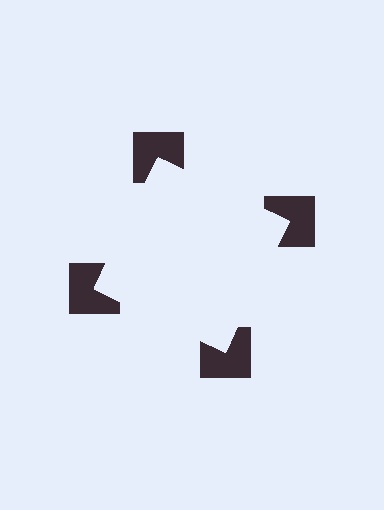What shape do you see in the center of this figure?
An illusory square — its edges are inferred from the aligned wedge cuts in the notched squares, not physically drawn.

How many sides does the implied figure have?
4 sides.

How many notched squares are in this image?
There are 4 — one at each vertex of the illusory square.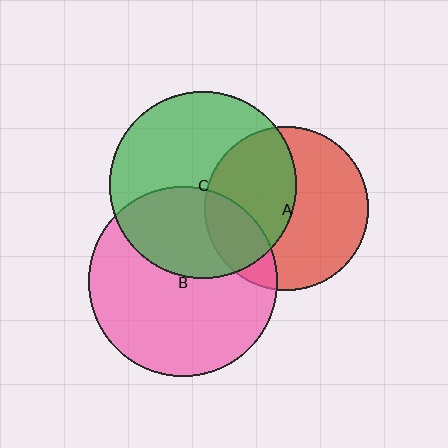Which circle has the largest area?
Circle B (pink).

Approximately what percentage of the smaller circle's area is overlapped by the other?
Approximately 45%.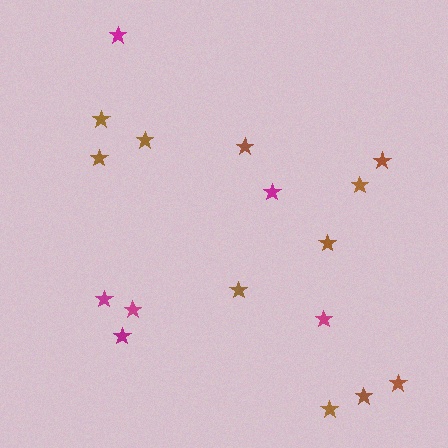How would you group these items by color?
There are 2 groups: one group of brown stars (11) and one group of magenta stars (6).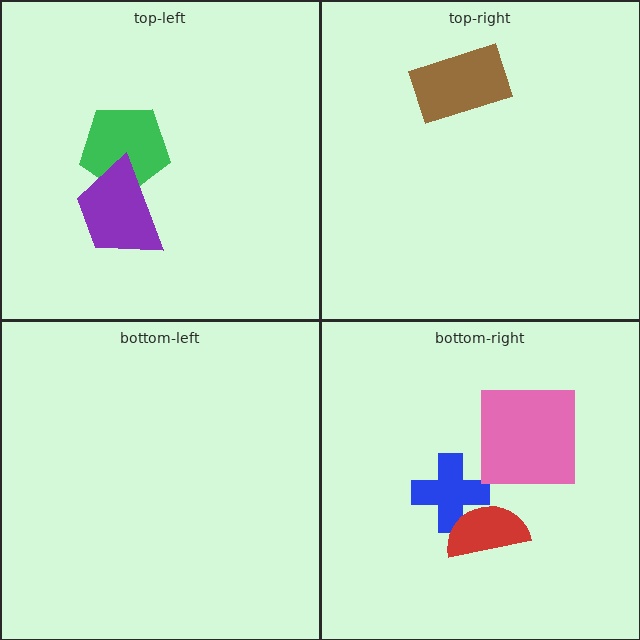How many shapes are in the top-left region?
2.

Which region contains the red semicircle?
The bottom-right region.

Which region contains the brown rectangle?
The top-right region.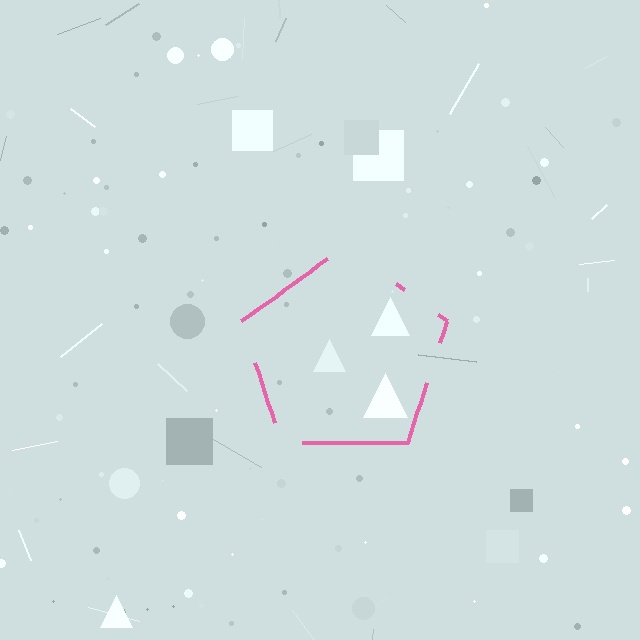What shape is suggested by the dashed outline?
The dashed outline suggests a pentagon.